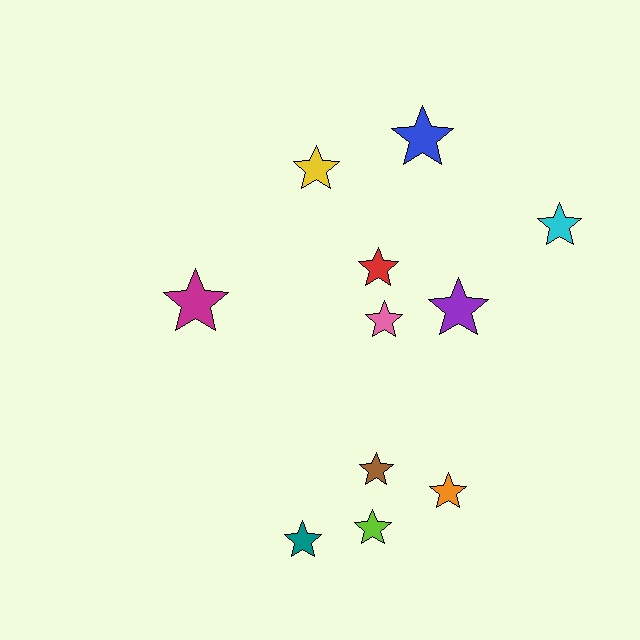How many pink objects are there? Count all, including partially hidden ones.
There is 1 pink object.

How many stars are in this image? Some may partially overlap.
There are 11 stars.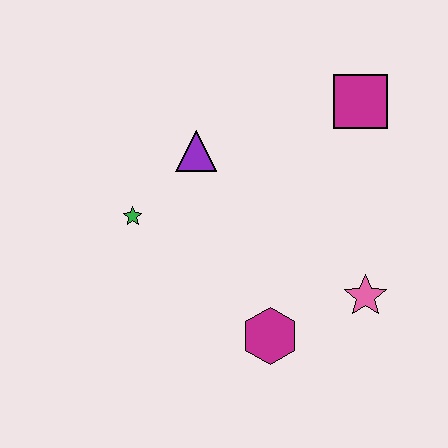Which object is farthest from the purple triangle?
The pink star is farthest from the purple triangle.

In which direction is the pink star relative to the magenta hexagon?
The pink star is to the right of the magenta hexagon.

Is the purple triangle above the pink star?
Yes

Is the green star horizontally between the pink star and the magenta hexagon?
No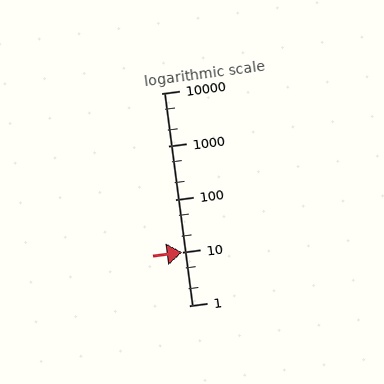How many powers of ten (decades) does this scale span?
The scale spans 4 decades, from 1 to 10000.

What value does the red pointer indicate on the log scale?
The pointer indicates approximately 10.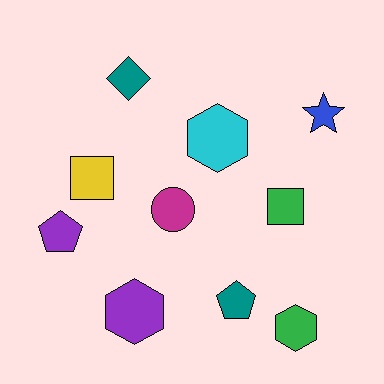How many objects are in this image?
There are 10 objects.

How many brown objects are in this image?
There are no brown objects.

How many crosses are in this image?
There are no crosses.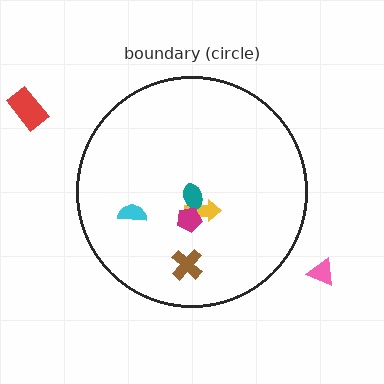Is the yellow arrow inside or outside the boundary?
Inside.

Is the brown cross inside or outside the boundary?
Inside.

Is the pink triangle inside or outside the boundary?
Outside.